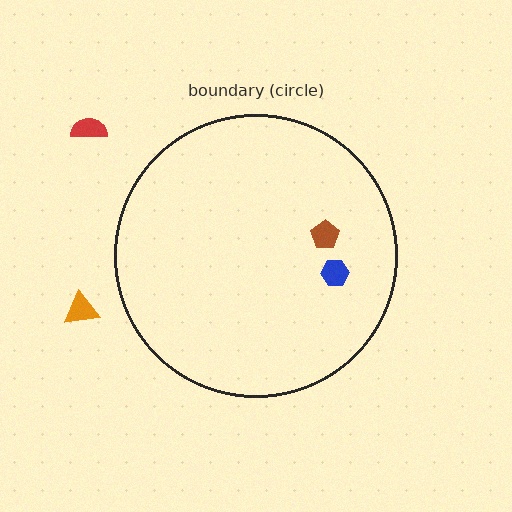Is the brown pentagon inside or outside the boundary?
Inside.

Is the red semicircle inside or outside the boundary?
Outside.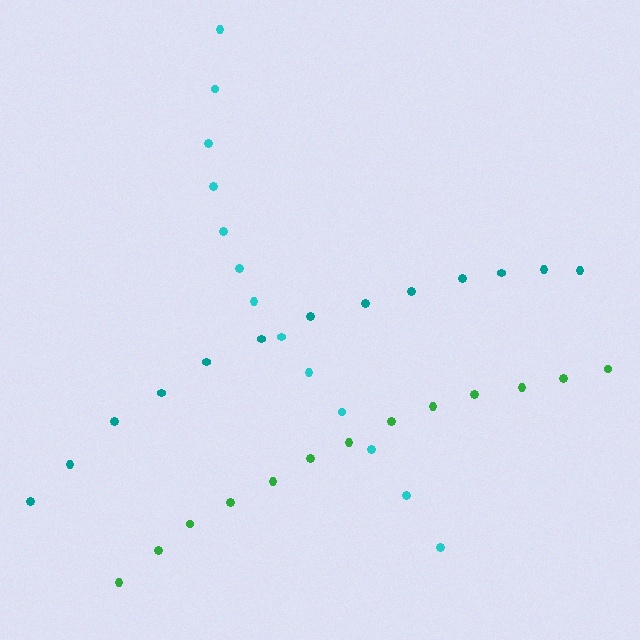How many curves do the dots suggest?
There are 3 distinct paths.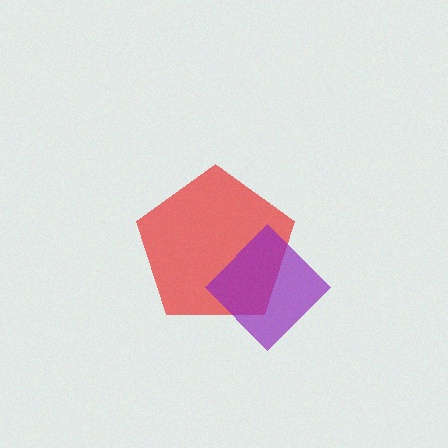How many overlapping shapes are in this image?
There are 2 overlapping shapes in the image.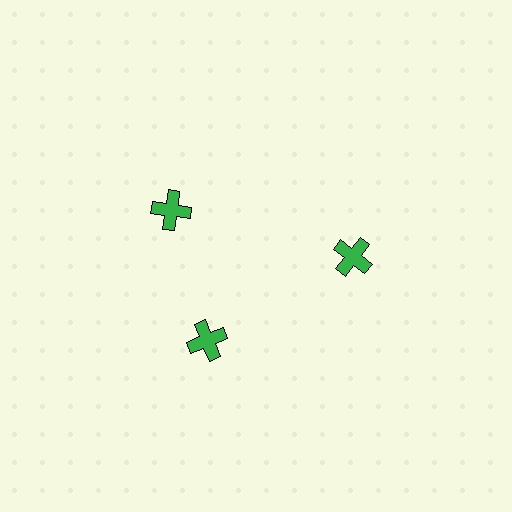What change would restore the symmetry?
The symmetry would be restored by rotating it back into even spacing with its neighbors so that all 3 crosses sit at equal angles and equal distance from the center.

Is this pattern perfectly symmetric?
No. The 3 green crosses are arranged in a ring, but one element near the 11 o'clock position is rotated out of alignment along the ring, breaking the 3-fold rotational symmetry.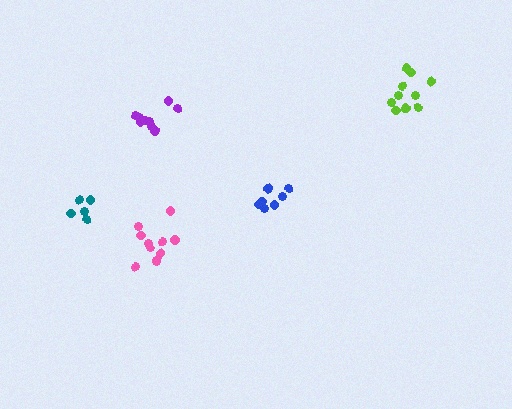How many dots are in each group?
Group 1: 11 dots, Group 2: 7 dots, Group 3: 9 dots, Group 4: 5 dots, Group 5: 10 dots (42 total).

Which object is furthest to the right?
The lime cluster is rightmost.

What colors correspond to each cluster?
The clusters are colored: pink, blue, purple, teal, lime.